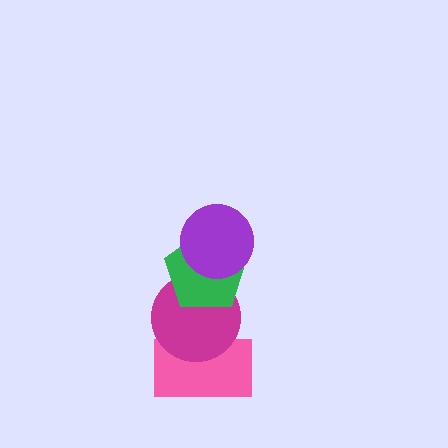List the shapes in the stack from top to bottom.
From top to bottom: the purple circle, the green pentagon, the magenta circle, the pink rectangle.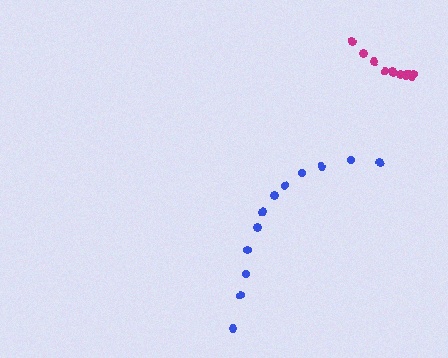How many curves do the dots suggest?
There are 2 distinct paths.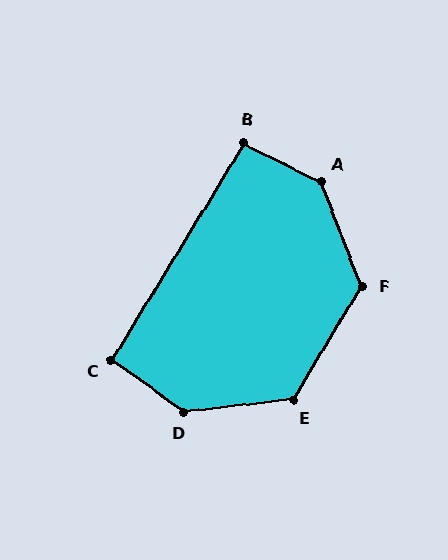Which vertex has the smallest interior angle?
C, at approximately 94 degrees.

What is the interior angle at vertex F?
Approximately 127 degrees (obtuse).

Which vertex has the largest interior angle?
A, at approximately 138 degrees.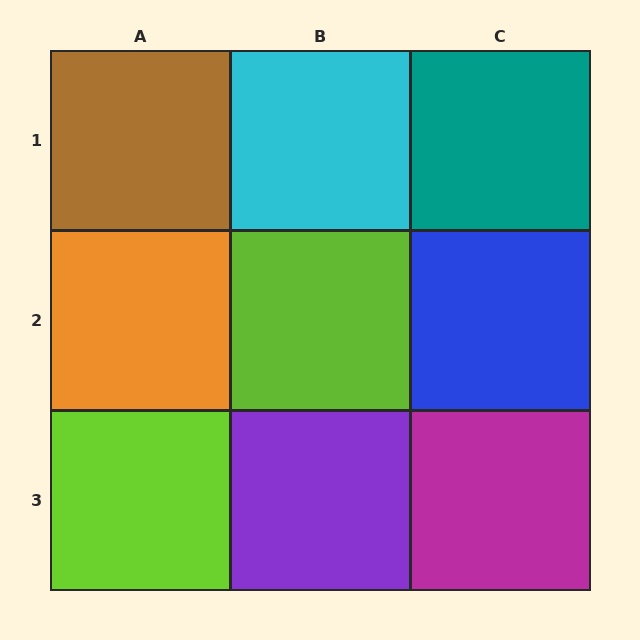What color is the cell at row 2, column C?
Blue.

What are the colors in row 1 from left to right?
Brown, cyan, teal.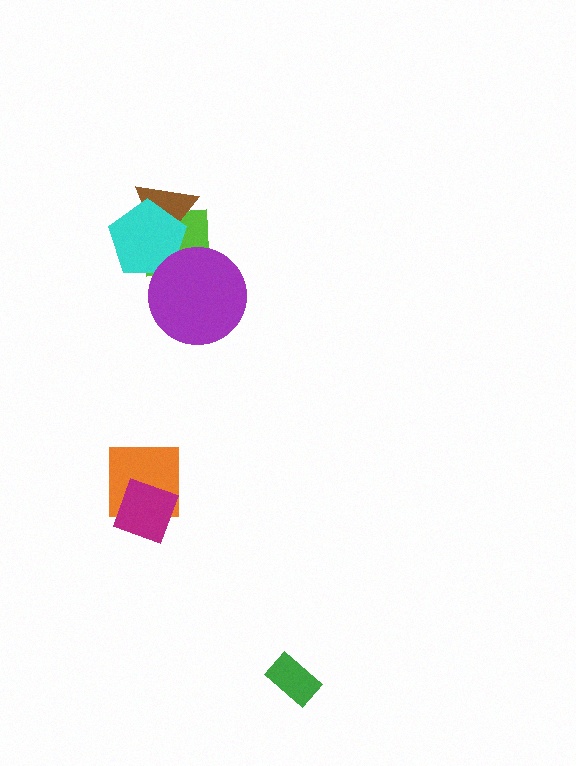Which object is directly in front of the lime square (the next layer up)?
The brown triangle is directly in front of the lime square.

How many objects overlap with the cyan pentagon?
3 objects overlap with the cyan pentagon.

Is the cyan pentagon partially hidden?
Yes, it is partially covered by another shape.